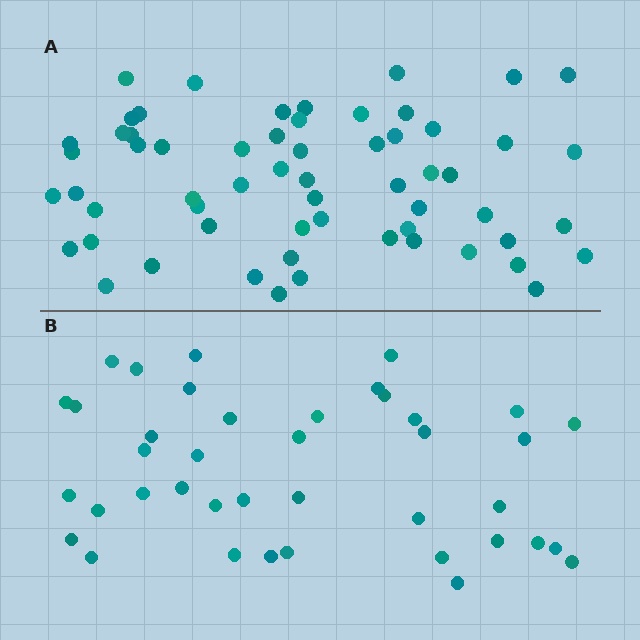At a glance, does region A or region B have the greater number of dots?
Region A (the top region) has more dots.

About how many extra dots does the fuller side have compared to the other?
Region A has approximately 20 more dots than region B.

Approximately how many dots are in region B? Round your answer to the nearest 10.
About 40 dots.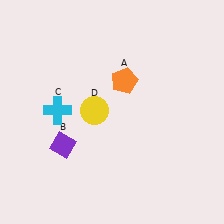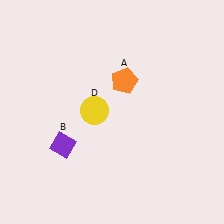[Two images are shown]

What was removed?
The cyan cross (C) was removed in Image 2.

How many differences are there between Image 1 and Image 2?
There is 1 difference between the two images.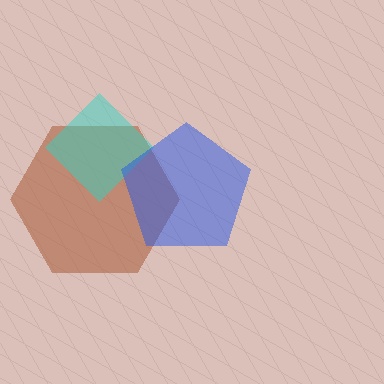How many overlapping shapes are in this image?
There are 3 overlapping shapes in the image.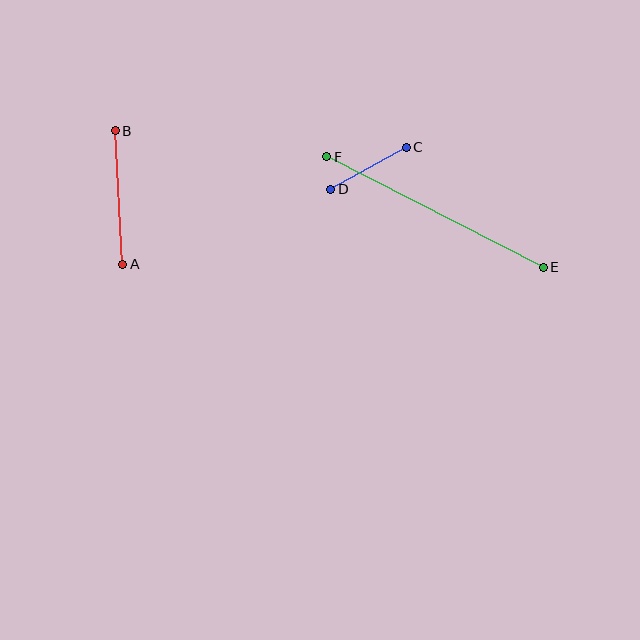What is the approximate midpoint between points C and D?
The midpoint is at approximately (369, 168) pixels.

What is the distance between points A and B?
The distance is approximately 134 pixels.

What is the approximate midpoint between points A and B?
The midpoint is at approximately (119, 198) pixels.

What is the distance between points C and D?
The distance is approximately 86 pixels.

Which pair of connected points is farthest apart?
Points E and F are farthest apart.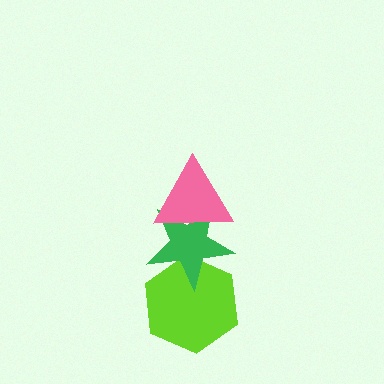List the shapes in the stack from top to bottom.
From top to bottom: the pink triangle, the green star, the lime hexagon.